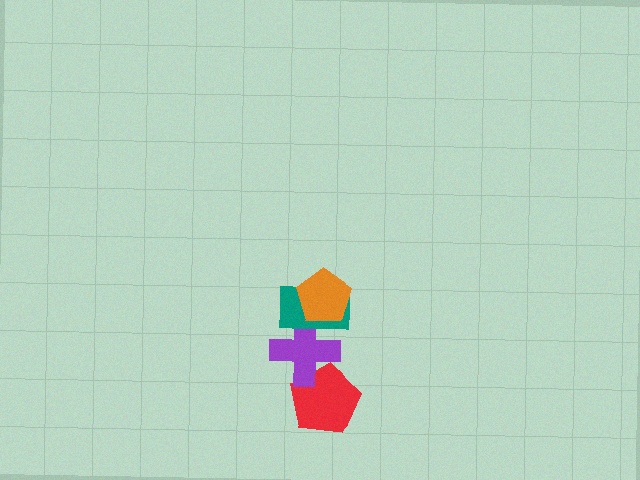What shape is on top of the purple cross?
The teal rectangle is on top of the purple cross.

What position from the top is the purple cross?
The purple cross is 3rd from the top.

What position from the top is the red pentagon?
The red pentagon is 4th from the top.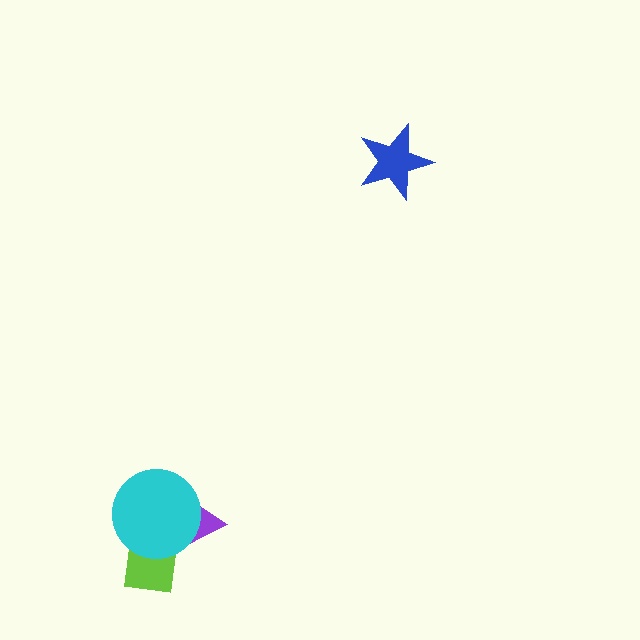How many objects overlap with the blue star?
0 objects overlap with the blue star.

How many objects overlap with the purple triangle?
2 objects overlap with the purple triangle.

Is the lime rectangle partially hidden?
Yes, it is partially covered by another shape.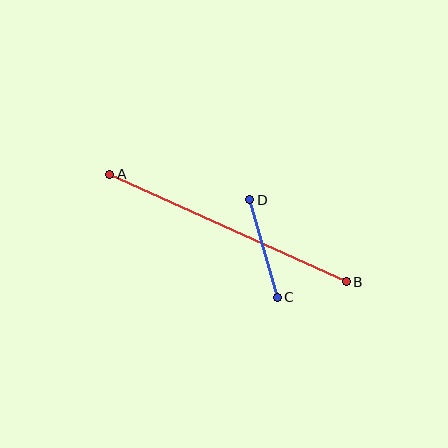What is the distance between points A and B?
The distance is approximately 260 pixels.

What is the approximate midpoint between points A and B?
The midpoint is at approximately (228, 228) pixels.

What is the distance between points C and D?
The distance is approximately 101 pixels.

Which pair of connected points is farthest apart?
Points A and B are farthest apart.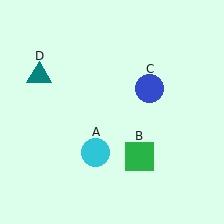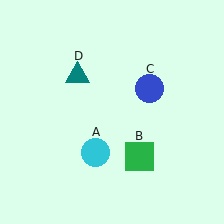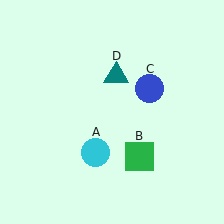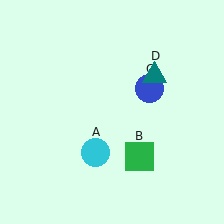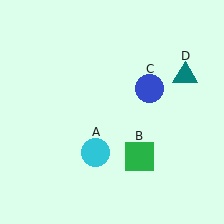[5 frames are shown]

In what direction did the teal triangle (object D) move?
The teal triangle (object D) moved right.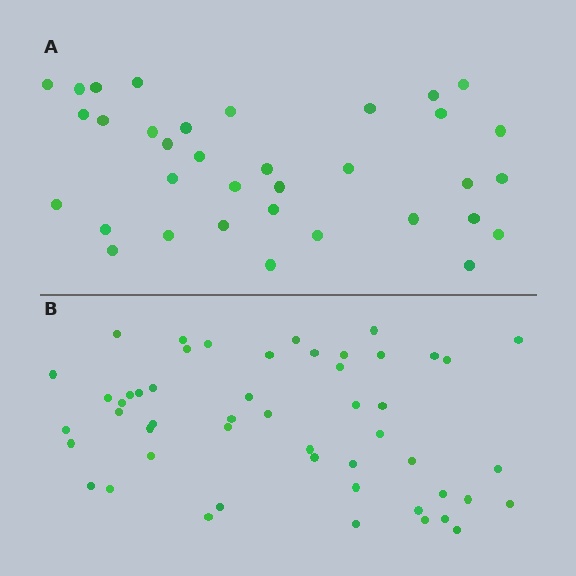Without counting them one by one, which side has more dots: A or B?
Region B (the bottom region) has more dots.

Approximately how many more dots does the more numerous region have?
Region B has approximately 15 more dots than region A.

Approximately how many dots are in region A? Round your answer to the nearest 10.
About 40 dots. (The exact count is 35, which rounds to 40.)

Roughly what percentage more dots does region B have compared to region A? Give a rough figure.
About 45% more.